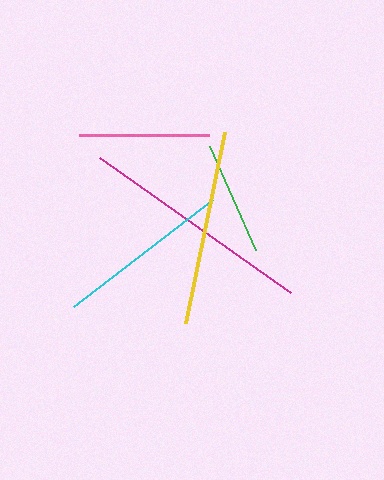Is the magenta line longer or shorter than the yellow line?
The magenta line is longer than the yellow line.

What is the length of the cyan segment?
The cyan segment is approximately 175 pixels long.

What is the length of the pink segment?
The pink segment is approximately 130 pixels long.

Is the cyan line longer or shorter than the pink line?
The cyan line is longer than the pink line.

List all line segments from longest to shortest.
From longest to shortest: magenta, yellow, cyan, pink, green.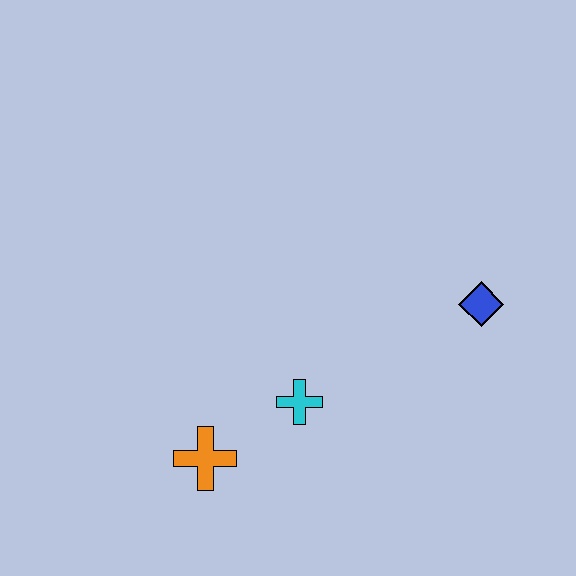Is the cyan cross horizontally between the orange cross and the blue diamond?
Yes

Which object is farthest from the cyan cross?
The blue diamond is farthest from the cyan cross.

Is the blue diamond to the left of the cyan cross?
No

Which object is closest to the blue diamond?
The cyan cross is closest to the blue diamond.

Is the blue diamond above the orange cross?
Yes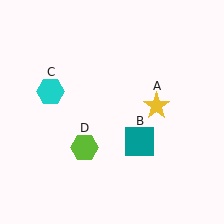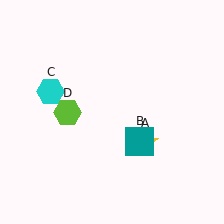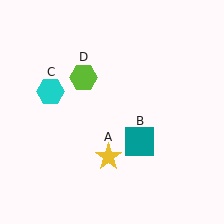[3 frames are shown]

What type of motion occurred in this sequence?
The yellow star (object A), lime hexagon (object D) rotated clockwise around the center of the scene.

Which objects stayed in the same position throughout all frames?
Teal square (object B) and cyan hexagon (object C) remained stationary.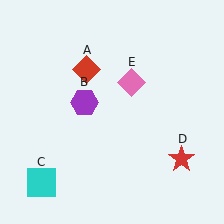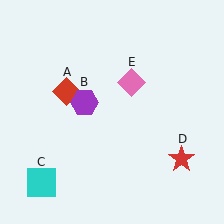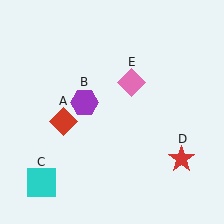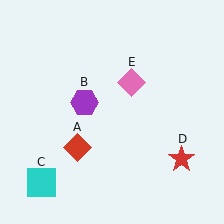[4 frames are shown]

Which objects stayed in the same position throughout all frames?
Purple hexagon (object B) and cyan square (object C) and red star (object D) and pink diamond (object E) remained stationary.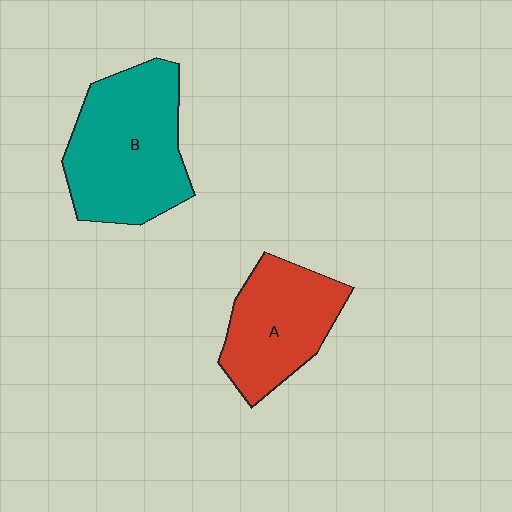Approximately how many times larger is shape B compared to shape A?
Approximately 1.4 times.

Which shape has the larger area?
Shape B (teal).